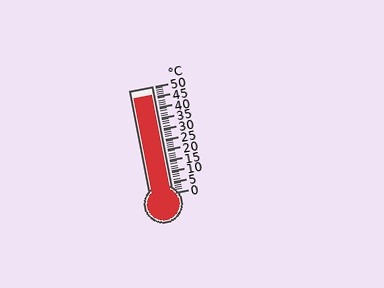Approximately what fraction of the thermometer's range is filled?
The thermometer is filled to approximately 90% of its range.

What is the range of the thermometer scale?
The thermometer scale ranges from 0°C to 50°C.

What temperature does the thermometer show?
The thermometer shows approximately 46°C.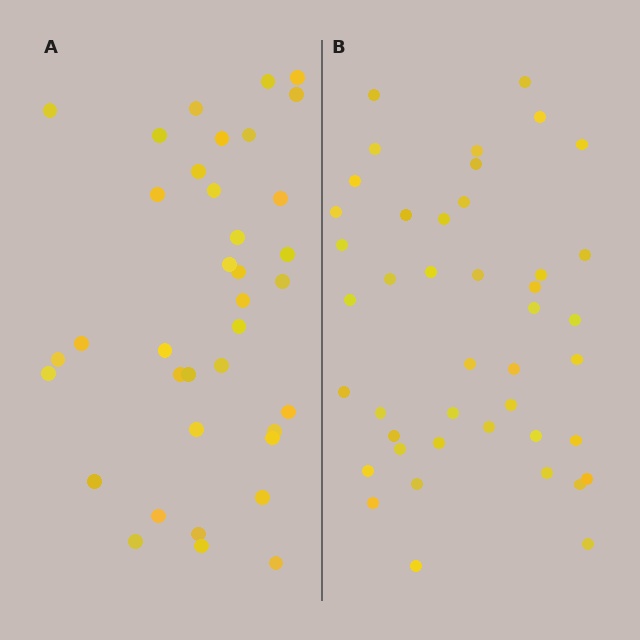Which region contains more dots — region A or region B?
Region B (the right region) has more dots.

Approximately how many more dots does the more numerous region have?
Region B has about 6 more dots than region A.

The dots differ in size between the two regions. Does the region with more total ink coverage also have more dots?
No. Region A has more total ink coverage because its dots are larger, but region B actually contains more individual dots. Total area can be misleading — the number of items is what matters here.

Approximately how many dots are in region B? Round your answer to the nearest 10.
About 40 dots. (The exact count is 43, which rounds to 40.)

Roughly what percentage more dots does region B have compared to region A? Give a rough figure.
About 15% more.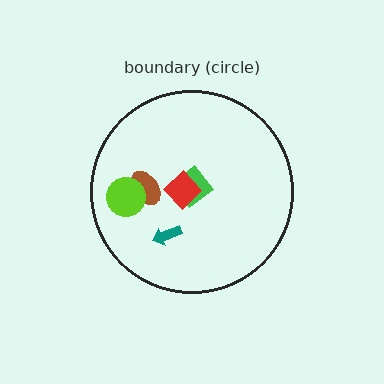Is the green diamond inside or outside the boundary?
Inside.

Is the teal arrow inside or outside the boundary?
Inside.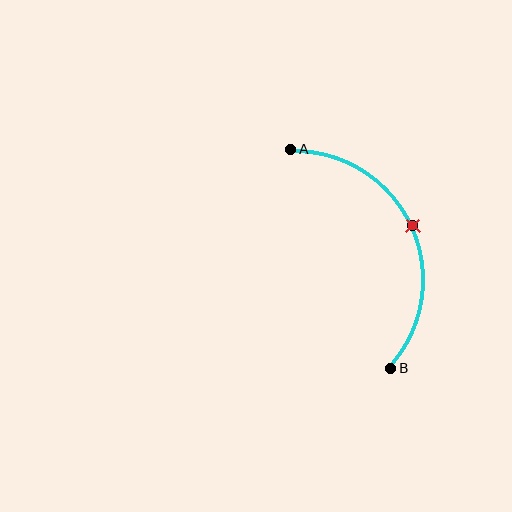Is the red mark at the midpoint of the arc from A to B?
Yes. The red mark lies on the arc at equal arc-length from both A and B — it is the arc midpoint.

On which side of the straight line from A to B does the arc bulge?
The arc bulges to the right of the straight line connecting A and B.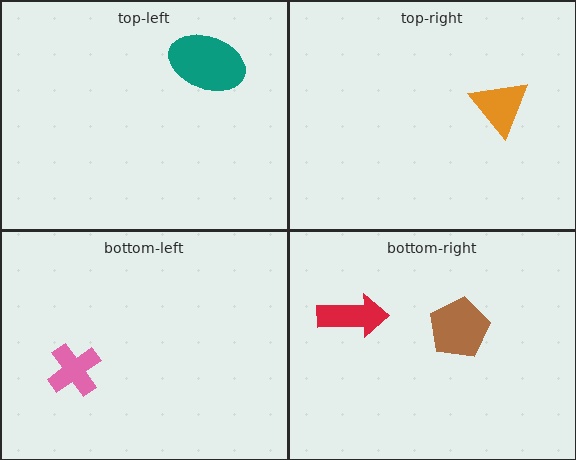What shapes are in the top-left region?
The teal ellipse.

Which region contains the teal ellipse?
The top-left region.